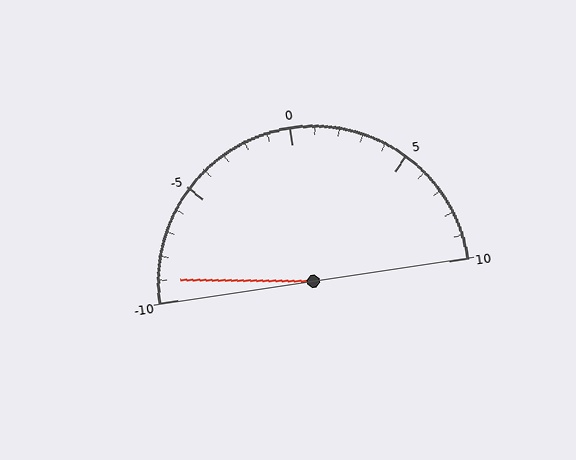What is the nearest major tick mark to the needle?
The nearest major tick mark is -10.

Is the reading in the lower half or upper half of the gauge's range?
The reading is in the lower half of the range (-10 to 10).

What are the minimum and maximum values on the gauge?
The gauge ranges from -10 to 10.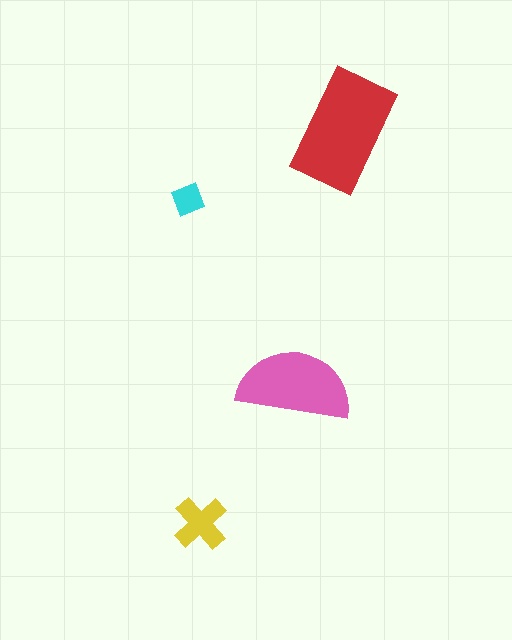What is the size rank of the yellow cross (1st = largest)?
3rd.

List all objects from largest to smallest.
The red rectangle, the pink semicircle, the yellow cross, the cyan diamond.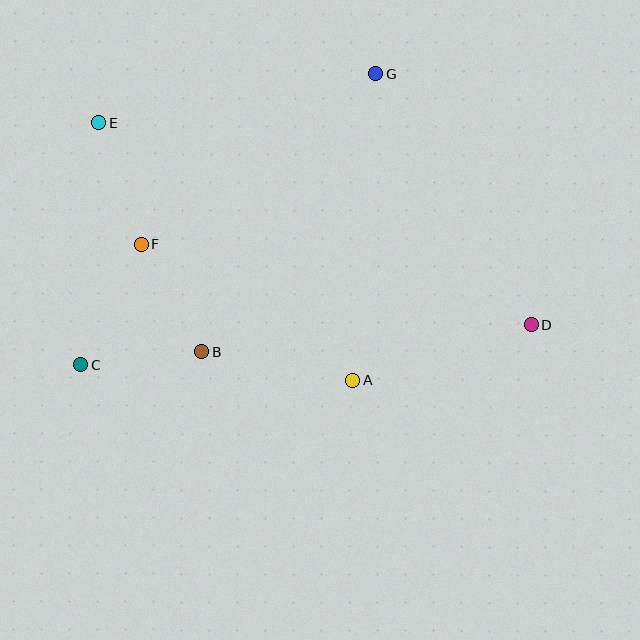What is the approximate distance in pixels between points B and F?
The distance between B and F is approximately 122 pixels.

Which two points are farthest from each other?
Points D and E are farthest from each other.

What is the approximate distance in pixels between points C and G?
The distance between C and G is approximately 415 pixels.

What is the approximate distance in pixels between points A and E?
The distance between A and E is approximately 362 pixels.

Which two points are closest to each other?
Points B and C are closest to each other.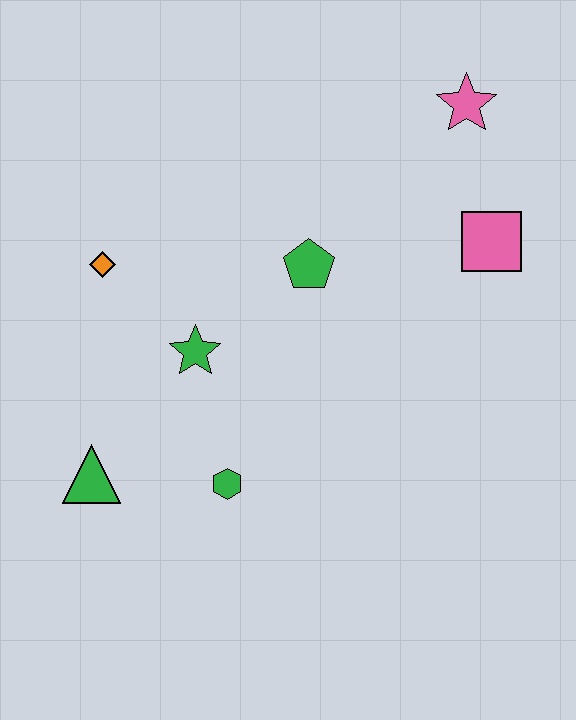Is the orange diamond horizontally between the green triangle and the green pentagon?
Yes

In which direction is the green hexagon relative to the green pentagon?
The green hexagon is below the green pentagon.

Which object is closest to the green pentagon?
The green star is closest to the green pentagon.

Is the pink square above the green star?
Yes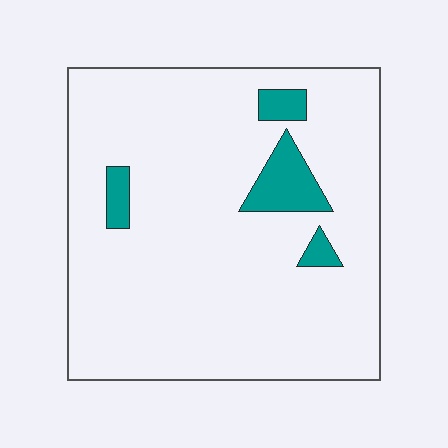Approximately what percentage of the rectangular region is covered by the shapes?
Approximately 10%.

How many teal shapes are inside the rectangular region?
4.